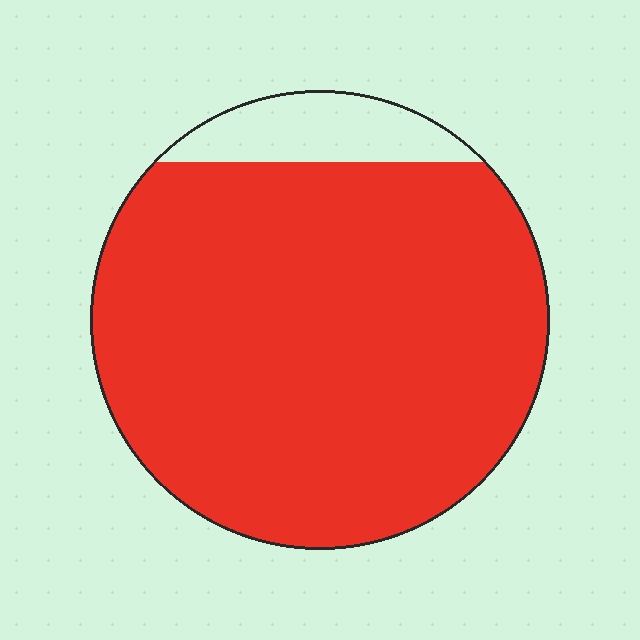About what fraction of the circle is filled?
About nine tenths (9/10).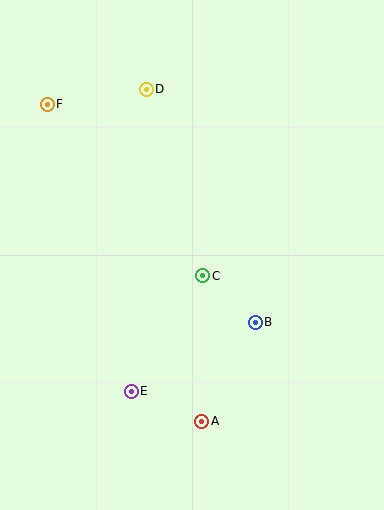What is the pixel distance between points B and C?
The distance between B and C is 70 pixels.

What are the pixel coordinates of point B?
Point B is at (255, 322).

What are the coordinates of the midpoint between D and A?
The midpoint between D and A is at (174, 255).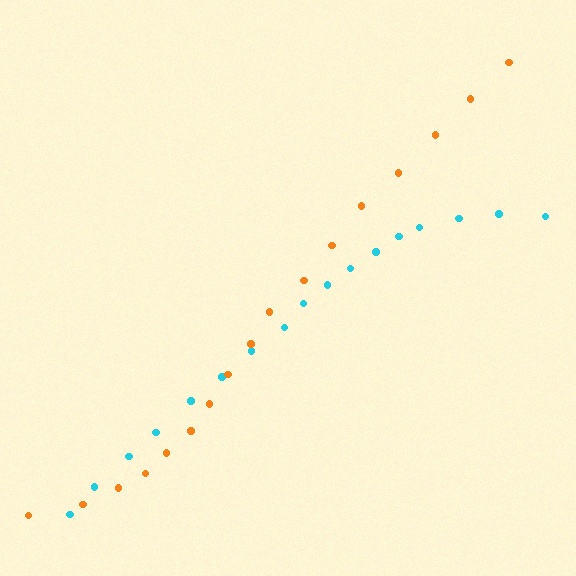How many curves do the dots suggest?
There are 2 distinct paths.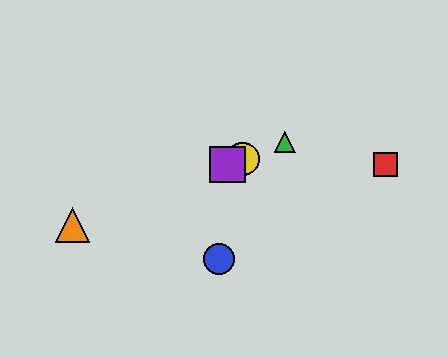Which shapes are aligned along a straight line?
The green triangle, the yellow circle, the purple square, the orange triangle are aligned along a straight line.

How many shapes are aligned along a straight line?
4 shapes (the green triangle, the yellow circle, the purple square, the orange triangle) are aligned along a straight line.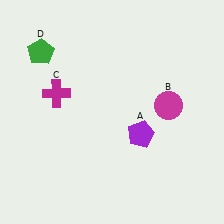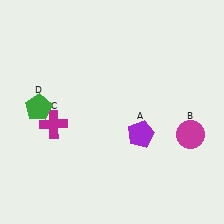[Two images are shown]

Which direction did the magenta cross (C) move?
The magenta cross (C) moved down.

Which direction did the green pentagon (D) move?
The green pentagon (D) moved down.